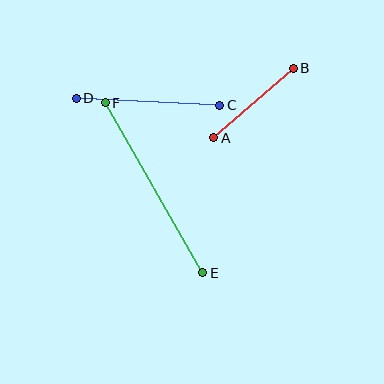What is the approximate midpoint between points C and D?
The midpoint is at approximately (148, 102) pixels.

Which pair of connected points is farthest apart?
Points E and F are farthest apart.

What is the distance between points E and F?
The distance is approximately 195 pixels.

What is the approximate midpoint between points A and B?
The midpoint is at approximately (253, 103) pixels.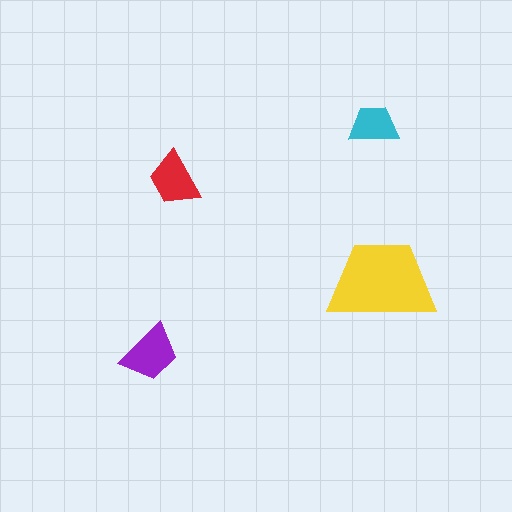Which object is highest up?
The cyan trapezoid is topmost.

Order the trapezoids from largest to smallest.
the yellow one, the purple one, the red one, the cyan one.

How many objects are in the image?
There are 4 objects in the image.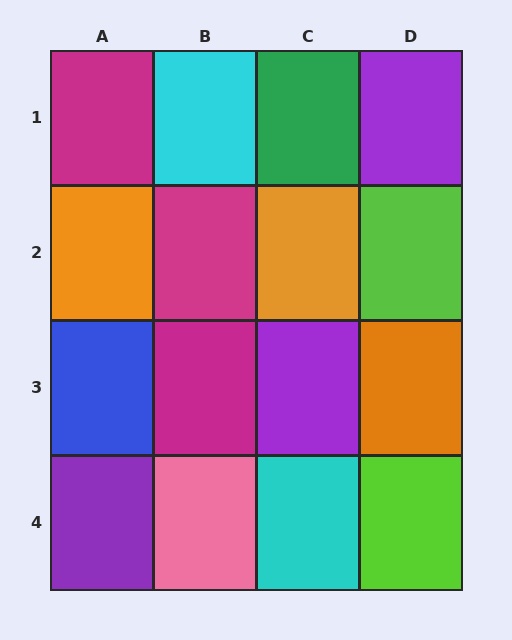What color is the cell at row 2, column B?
Magenta.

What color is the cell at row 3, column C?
Purple.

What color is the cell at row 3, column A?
Blue.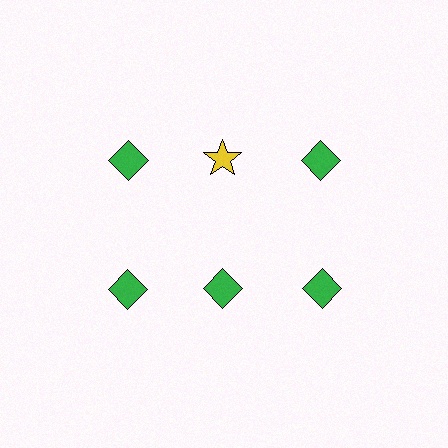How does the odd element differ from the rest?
It differs in both color (yellow instead of green) and shape (star instead of diamond).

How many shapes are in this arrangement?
There are 6 shapes arranged in a grid pattern.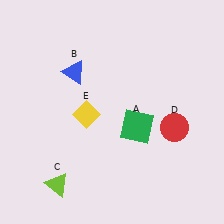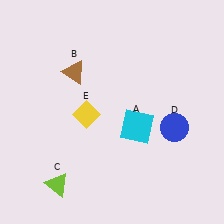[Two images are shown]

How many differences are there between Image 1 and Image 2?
There are 3 differences between the two images.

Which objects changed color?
A changed from green to cyan. B changed from blue to brown. D changed from red to blue.